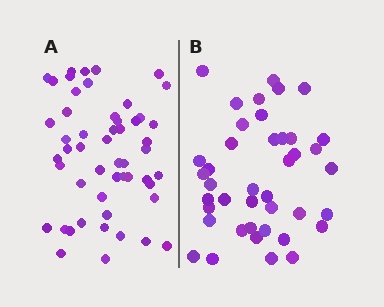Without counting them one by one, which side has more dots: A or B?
Region A (the left region) has more dots.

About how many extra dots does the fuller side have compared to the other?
Region A has roughly 12 or so more dots than region B.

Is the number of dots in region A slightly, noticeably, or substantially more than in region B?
Region A has noticeably more, but not dramatically so. The ratio is roughly 1.3 to 1.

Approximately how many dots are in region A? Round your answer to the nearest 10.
About 50 dots. (The exact count is 52, which rounds to 50.)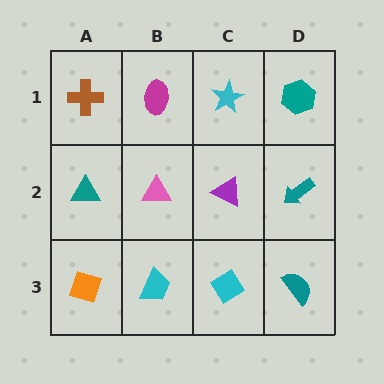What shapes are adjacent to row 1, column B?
A pink triangle (row 2, column B), a brown cross (row 1, column A), a cyan star (row 1, column C).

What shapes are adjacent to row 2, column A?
A brown cross (row 1, column A), an orange diamond (row 3, column A), a pink triangle (row 2, column B).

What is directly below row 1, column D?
A teal arrow.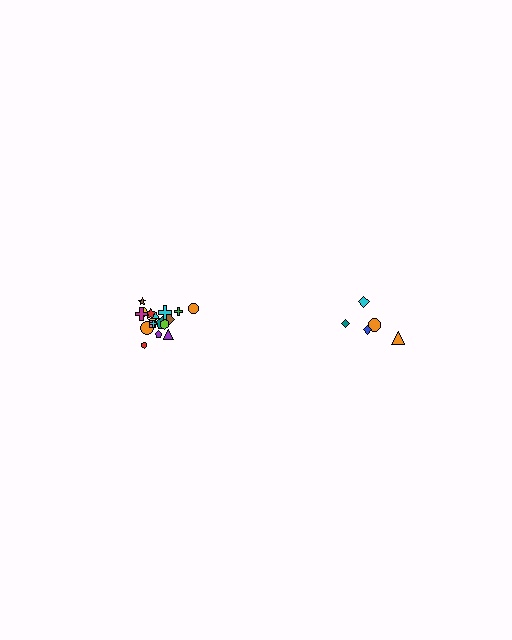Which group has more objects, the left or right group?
The left group.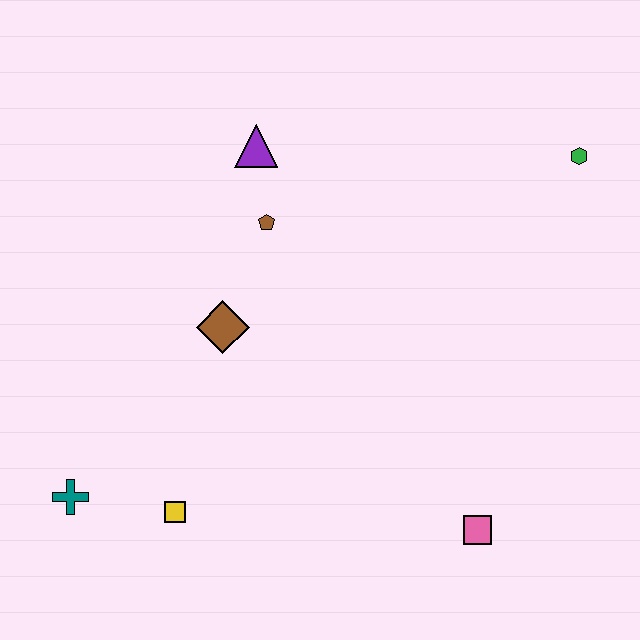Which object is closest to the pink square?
The yellow square is closest to the pink square.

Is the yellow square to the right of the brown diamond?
No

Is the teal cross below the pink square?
No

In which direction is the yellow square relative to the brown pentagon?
The yellow square is below the brown pentagon.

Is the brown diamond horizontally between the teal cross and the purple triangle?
Yes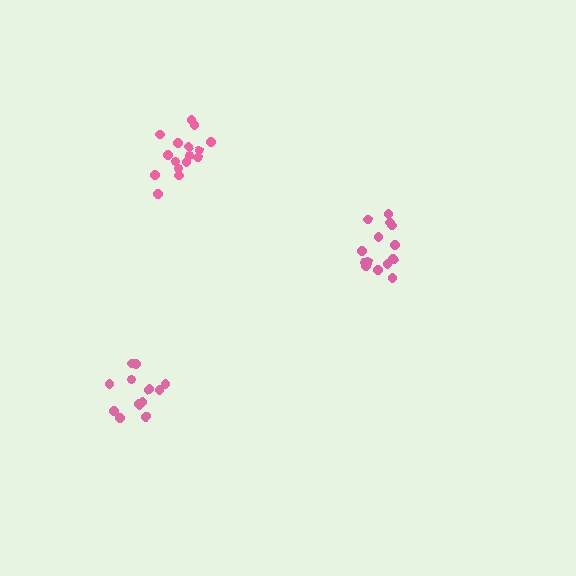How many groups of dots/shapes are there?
There are 3 groups.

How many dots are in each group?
Group 1: 14 dots, Group 2: 16 dots, Group 3: 13 dots (43 total).